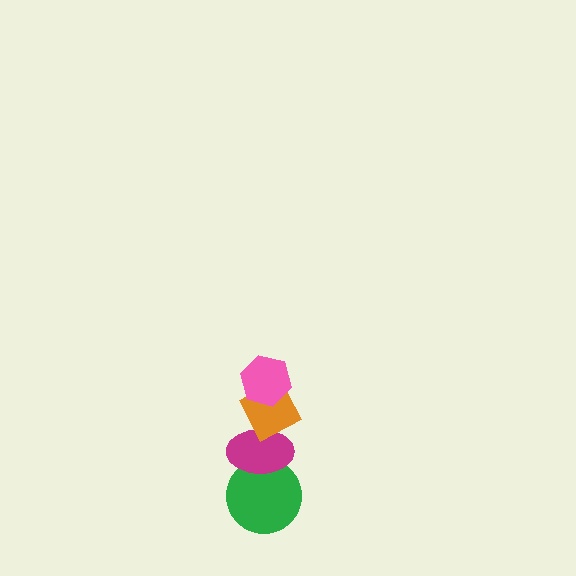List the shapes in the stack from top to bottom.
From top to bottom: the pink hexagon, the orange diamond, the magenta ellipse, the green circle.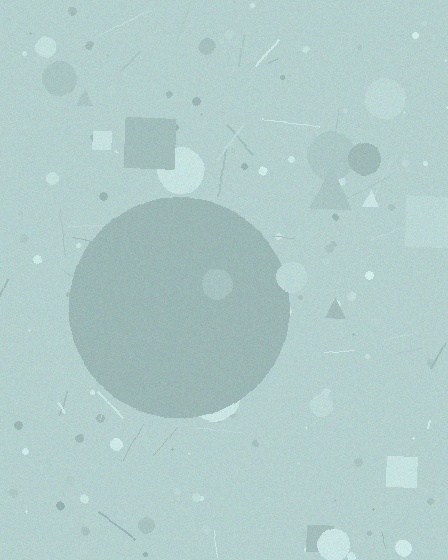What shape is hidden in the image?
A circle is hidden in the image.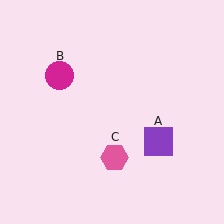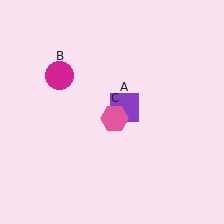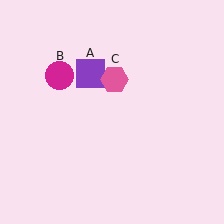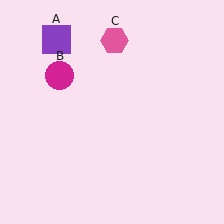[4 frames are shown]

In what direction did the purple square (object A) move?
The purple square (object A) moved up and to the left.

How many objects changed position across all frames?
2 objects changed position: purple square (object A), pink hexagon (object C).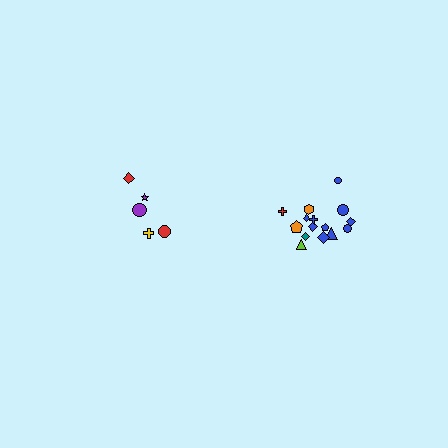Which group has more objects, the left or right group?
The right group.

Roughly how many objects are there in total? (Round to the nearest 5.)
Roughly 20 objects in total.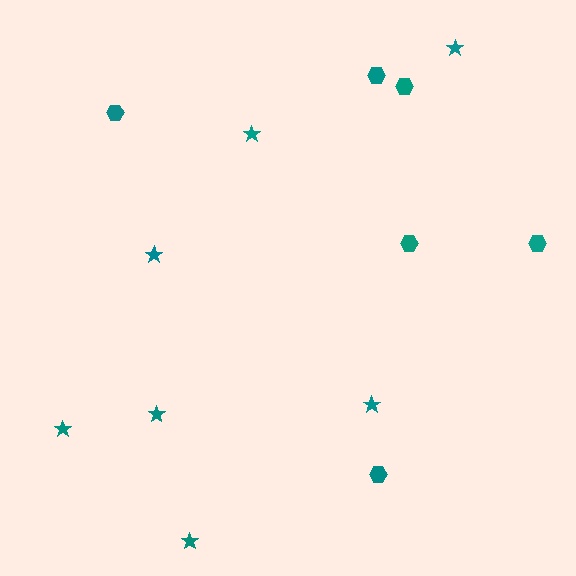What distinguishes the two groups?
There are 2 groups: one group of stars (7) and one group of hexagons (6).